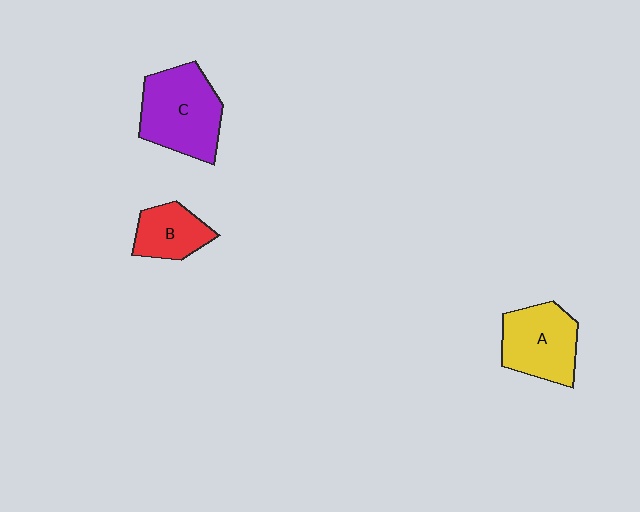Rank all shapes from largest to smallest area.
From largest to smallest: C (purple), A (yellow), B (red).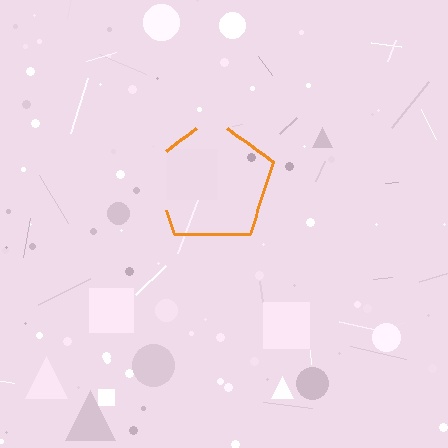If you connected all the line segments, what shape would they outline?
They would outline a pentagon.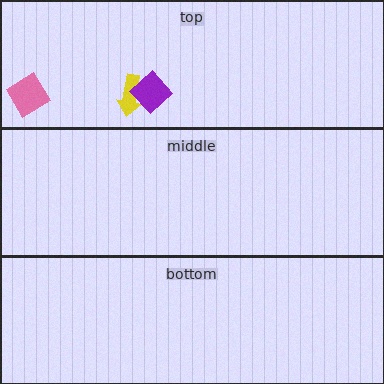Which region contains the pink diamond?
The top region.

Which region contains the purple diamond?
The top region.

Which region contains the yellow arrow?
The top region.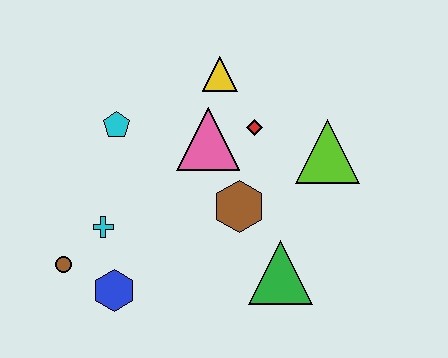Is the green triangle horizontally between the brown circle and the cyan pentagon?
No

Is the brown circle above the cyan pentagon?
No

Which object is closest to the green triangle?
The brown hexagon is closest to the green triangle.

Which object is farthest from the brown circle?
The lime triangle is farthest from the brown circle.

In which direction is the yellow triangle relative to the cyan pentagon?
The yellow triangle is to the right of the cyan pentagon.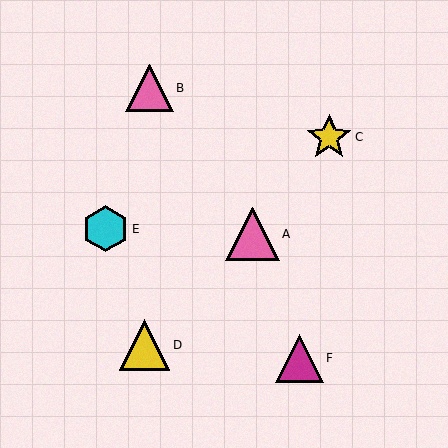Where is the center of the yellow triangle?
The center of the yellow triangle is at (144, 345).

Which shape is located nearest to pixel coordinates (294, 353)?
The magenta triangle (labeled F) at (299, 358) is nearest to that location.